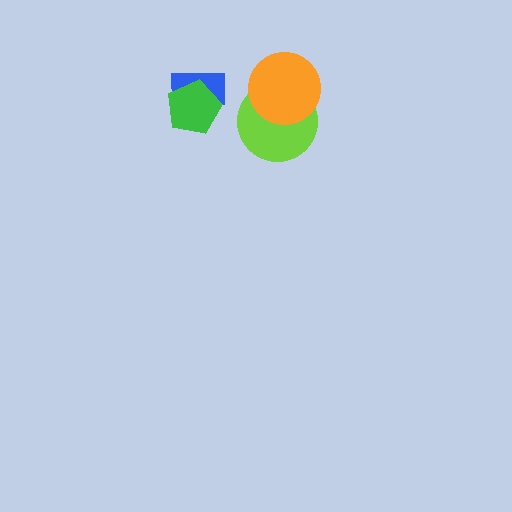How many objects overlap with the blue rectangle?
1 object overlaps with the blue rectangle.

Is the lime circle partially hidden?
Yes, it is partially covered by another shape.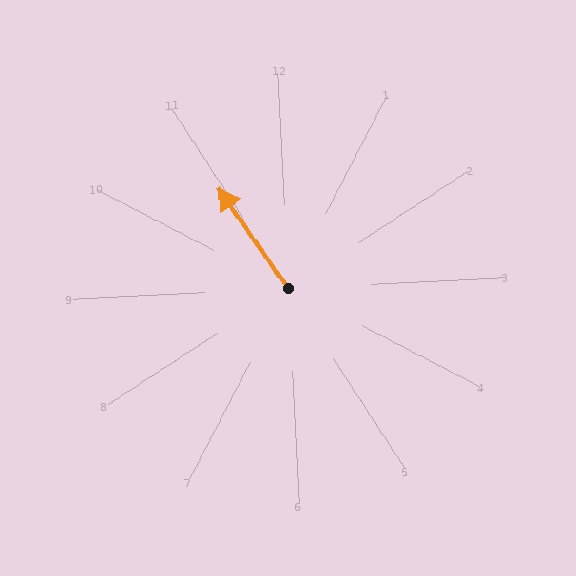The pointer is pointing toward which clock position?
Roughly 11 o'clock.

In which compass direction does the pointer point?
Northwest.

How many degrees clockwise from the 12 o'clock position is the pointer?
Approximately 328 degrees.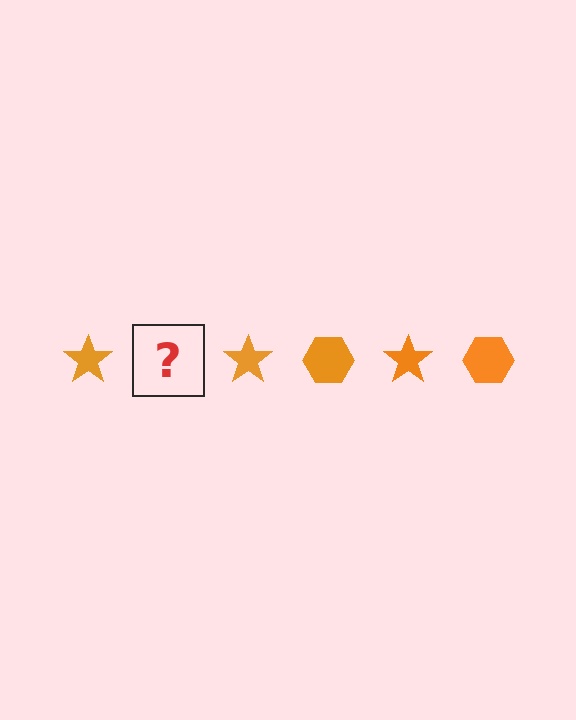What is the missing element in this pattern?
The missing element is an orange hexagon.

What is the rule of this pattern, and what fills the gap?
The rule is that the pattern cycles through star, hexagon shapes in orange. The gap should be filled with an orange hexagon.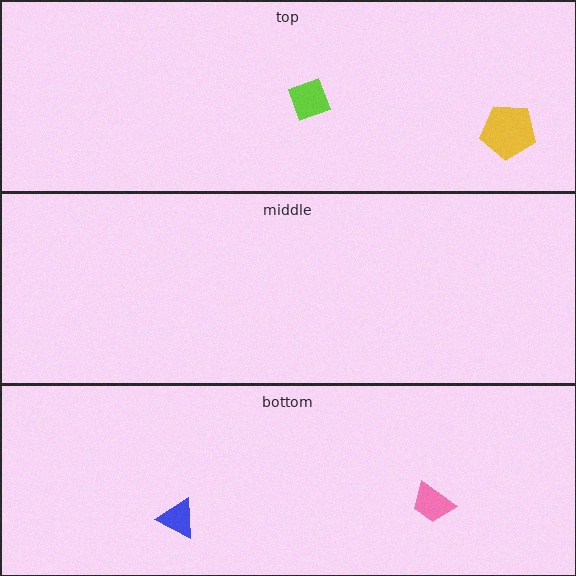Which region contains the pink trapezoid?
The bottom region.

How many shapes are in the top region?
2.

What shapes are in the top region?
The yellow pentagon, the lime diamond.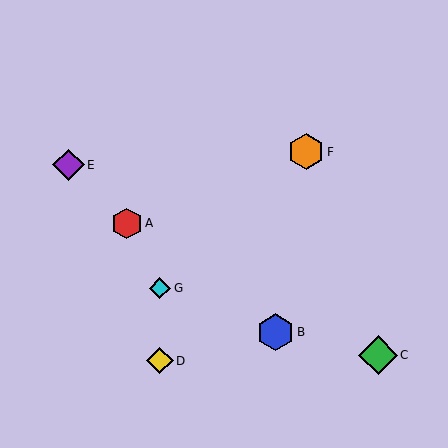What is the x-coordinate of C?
Object C is at x≈378.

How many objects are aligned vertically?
2 objects (D, G) are aligned vertically.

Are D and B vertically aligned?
No, D is at x≈160 and B is at x≈276.